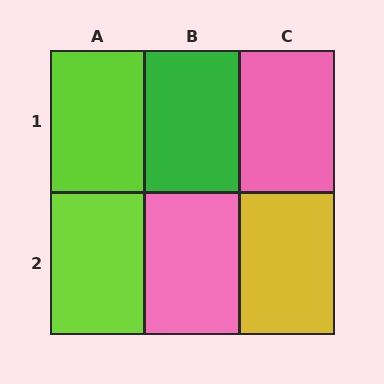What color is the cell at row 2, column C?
Yellow.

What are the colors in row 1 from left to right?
Lime, green, pink.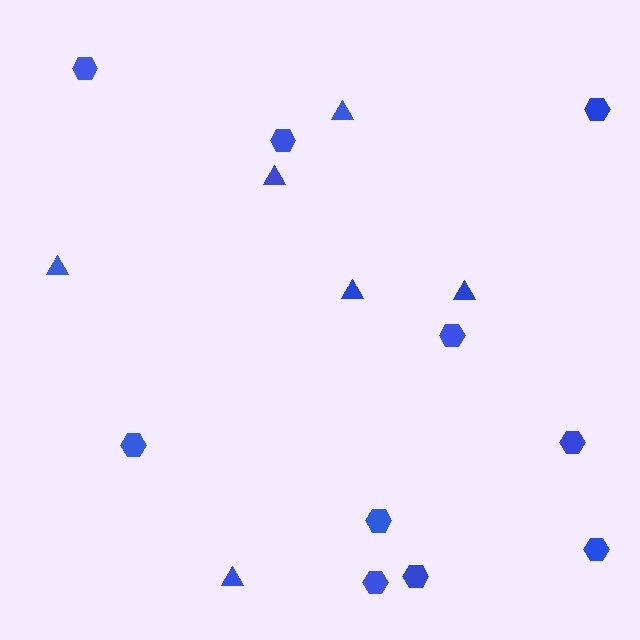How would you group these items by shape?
There are 2 groups: one group of triangles (6) and one group of hexagons (10).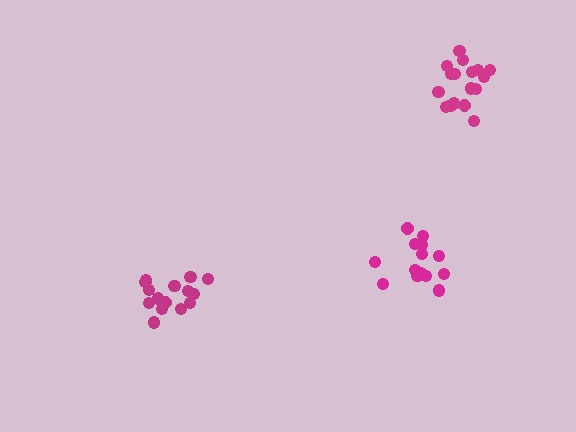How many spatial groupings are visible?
There are 3 spatial groupings.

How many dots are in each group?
Group 1: 17 dots, Group 2: 15 dots, Group 3: 14 dots (46 total).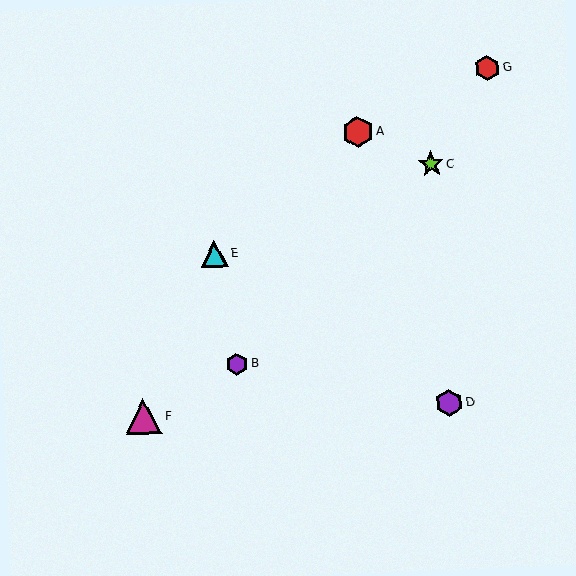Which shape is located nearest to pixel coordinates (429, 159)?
The lime star (labeled C) at (431, 164) is nearest to that location.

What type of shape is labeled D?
Shape D is a purple hexagon.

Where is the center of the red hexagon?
The center of the red hexagon is at (358, 132).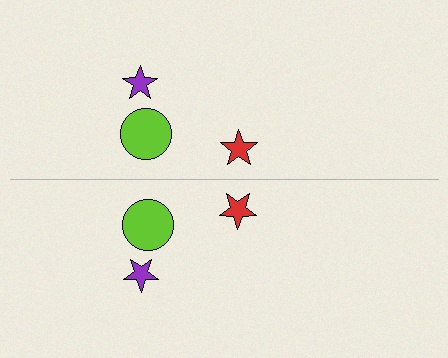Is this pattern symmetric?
Yes, this pattern has bilateral (reflection) symmetry.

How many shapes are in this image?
There are 6 shapes in this image.